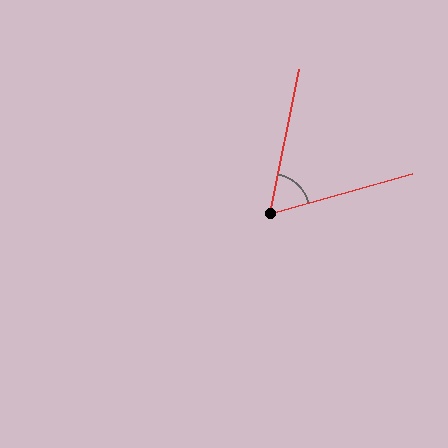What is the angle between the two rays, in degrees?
Approximately 63 degrees.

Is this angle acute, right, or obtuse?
It is acute.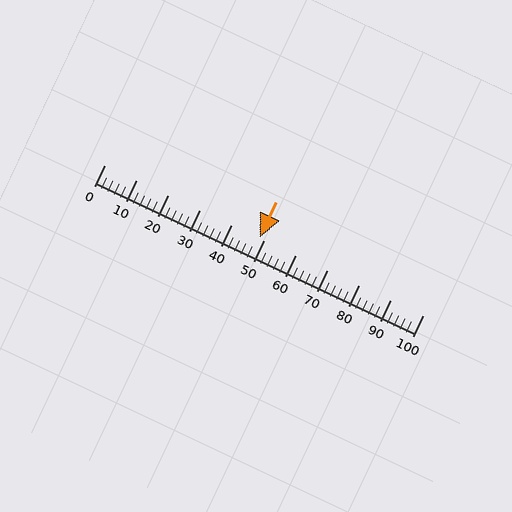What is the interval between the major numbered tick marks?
The major tick marks are spaced 10 units apart.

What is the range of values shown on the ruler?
The ruler shows values from 0 to 100.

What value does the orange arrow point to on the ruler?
The orange arrow points to approximately 49.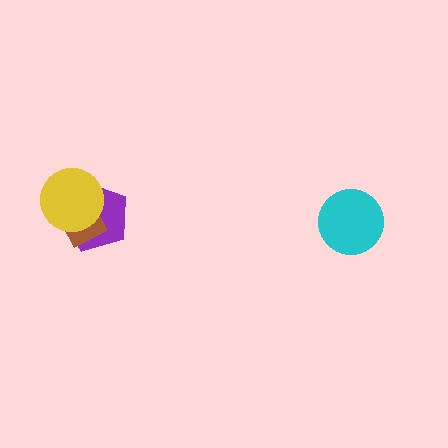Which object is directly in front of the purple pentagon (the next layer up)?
The brown diamond is directly in front of the purple pentagon.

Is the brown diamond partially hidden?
Yes, it is partially covered by another shape.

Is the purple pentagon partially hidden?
Yes, it is partially covered by another shape.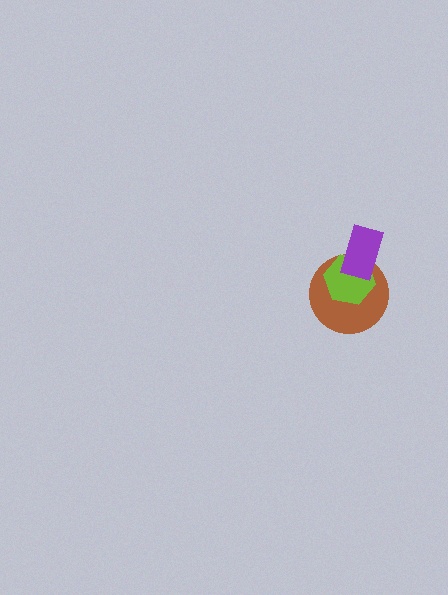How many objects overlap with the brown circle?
2 objects overlap with the brown circle.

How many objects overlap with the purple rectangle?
2 objects overlap with the purple rectangle.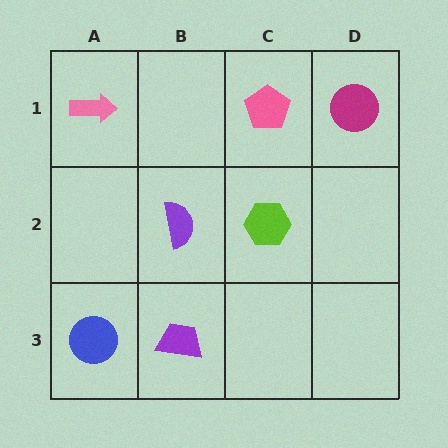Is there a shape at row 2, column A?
No, that cell is empty.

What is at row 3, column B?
A purple trapezoid.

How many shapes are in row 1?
3 shapes.